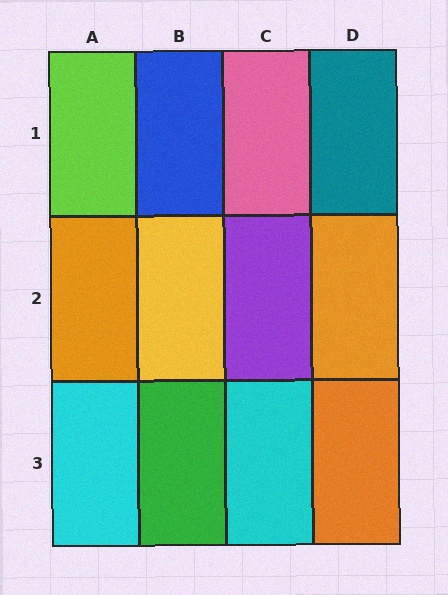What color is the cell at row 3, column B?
Green.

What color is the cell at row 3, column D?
Orange.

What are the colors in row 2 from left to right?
Orange, yellow, purple, orange.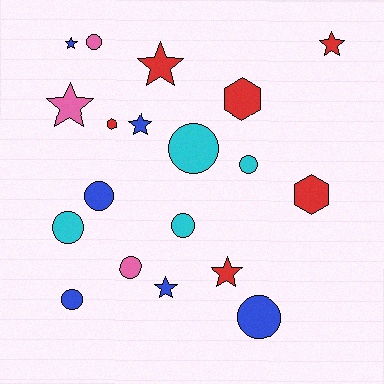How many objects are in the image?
There are 19 objects.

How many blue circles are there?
There are 3 blue circles.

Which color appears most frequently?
Blue, with 6 objects.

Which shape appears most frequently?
Circle, with 9 objects.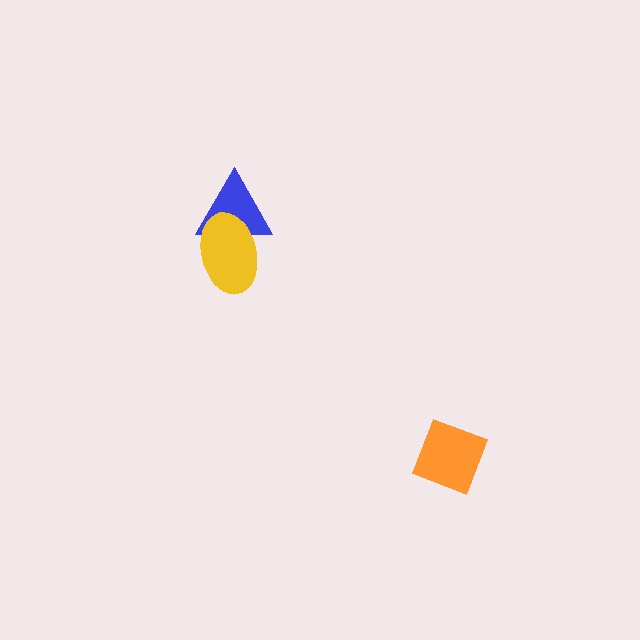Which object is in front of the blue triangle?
The yellow ellipse is in front of the blue triangle.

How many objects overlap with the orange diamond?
0 objects overlap with the orange diamond.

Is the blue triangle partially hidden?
Yes, it is partially covered by another shape.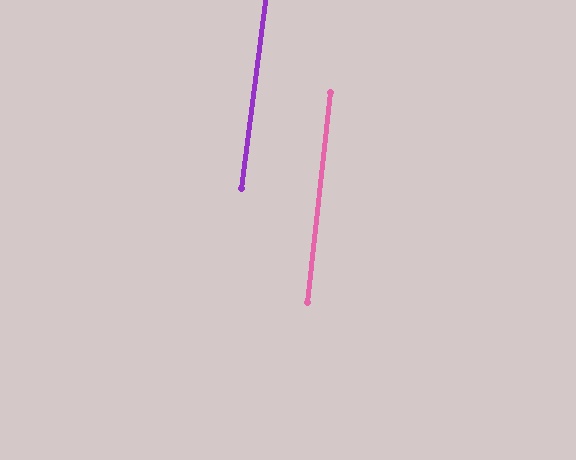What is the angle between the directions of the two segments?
Approximately 1 degree.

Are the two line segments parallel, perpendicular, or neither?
Parallel — their directions differ by only 0.9°.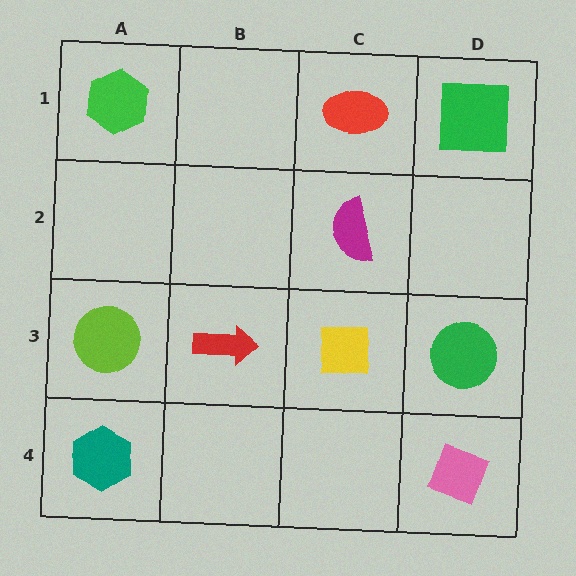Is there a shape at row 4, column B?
No, that cell is empty.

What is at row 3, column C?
A yellow square.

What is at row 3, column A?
A lime circle.